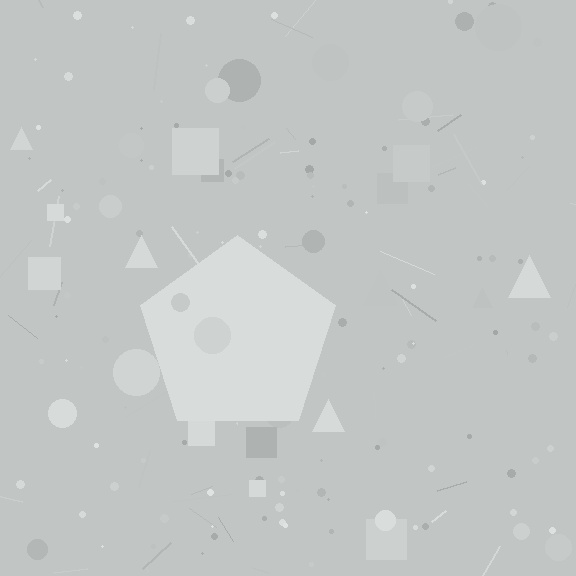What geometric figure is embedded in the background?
A pentagon is embedded in the background.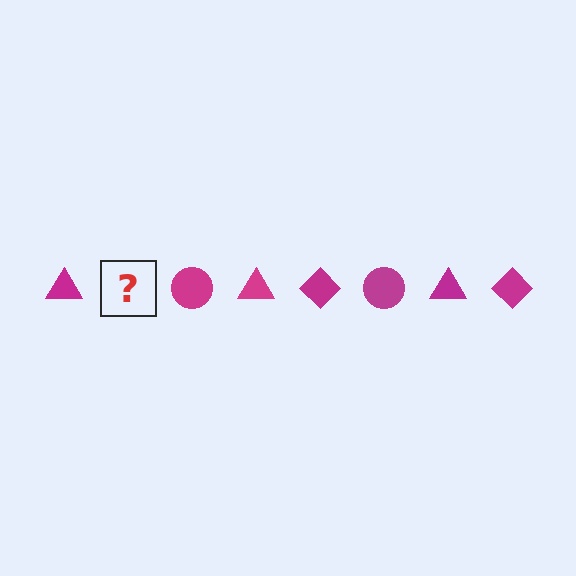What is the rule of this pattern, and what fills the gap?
The rule is that the pattern cycles through triangle, diamond, circle shapes in magenta. The gap should be filled with a magenta diamond.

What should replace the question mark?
The question mark should be replaced with a magenta diamond.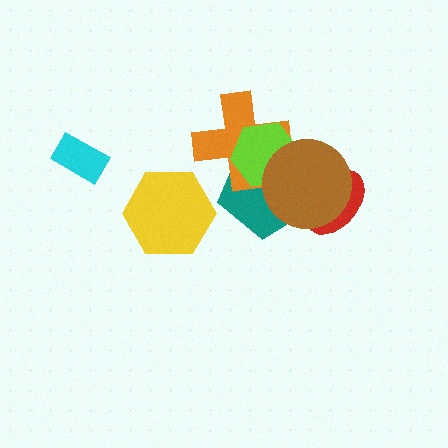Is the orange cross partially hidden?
Yes, it is partially covered by another shape.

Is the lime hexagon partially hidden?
Yes, it is partially covered by another shape.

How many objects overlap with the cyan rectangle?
0 objects overlap with the cyan rectangle.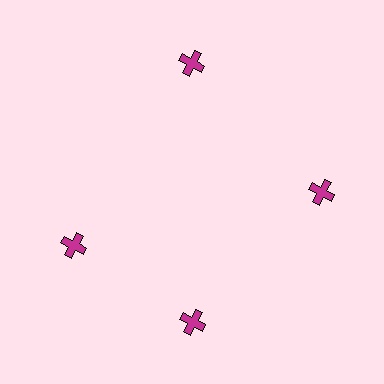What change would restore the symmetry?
The symmetry would be restored by rotating it back into even spacing with its neighbors so that all 4 crosses sit at equal angles and equal distance from the center.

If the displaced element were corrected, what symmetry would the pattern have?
It would have 4-fold rotational symmetry — the pattern would map onto itself every 90 degrees.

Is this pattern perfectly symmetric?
No. The 4 magenta crosses are arranged in a ring, but one element near the 9 o'clock position is rotated out of alignment along the ring, breaking the 4-fold rotational symmetry.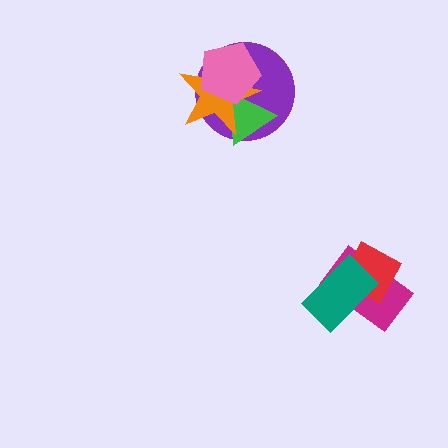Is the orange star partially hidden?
Yes, it is partially covered by another shape.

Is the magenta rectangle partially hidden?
Yes, it is partially covered by another shape.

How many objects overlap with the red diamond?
2 objects overlap with the red diamond.